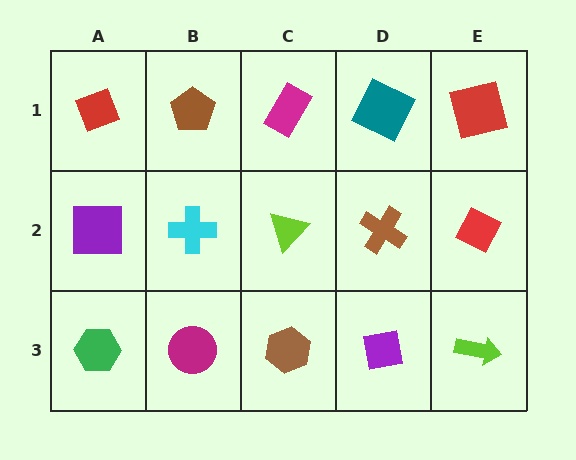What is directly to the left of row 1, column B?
A red diamond.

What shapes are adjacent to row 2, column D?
A teal square (row 1, column D), a purple square (row 3, column D), a lime triangle (row 2, column C), a red diamond (row 2, column E).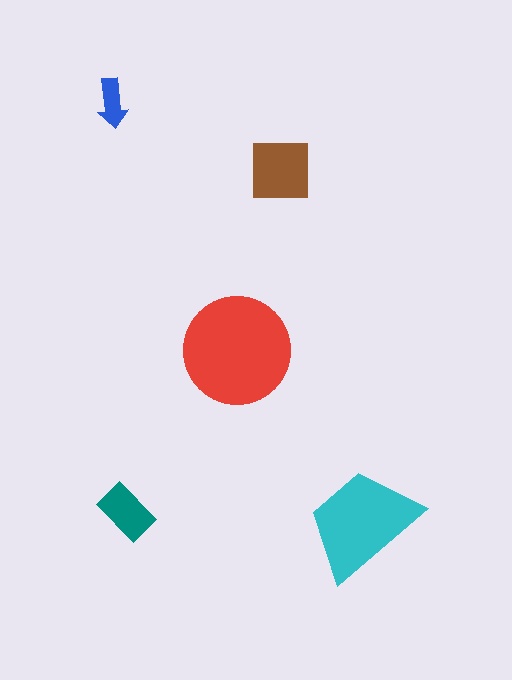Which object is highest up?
The blue arrow is topmost.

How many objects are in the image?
There are 5 objects in the image.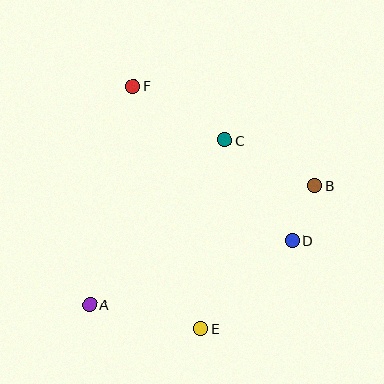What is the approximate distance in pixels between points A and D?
The distance between A and D is approximately 213 pixels.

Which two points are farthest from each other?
Points A and B are farthest from each other.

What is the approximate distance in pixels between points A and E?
The distance between A and E is approximately 114 pixels.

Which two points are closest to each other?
Points B and D are closest to each other.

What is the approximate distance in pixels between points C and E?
The distance between C and E is approximately 190 pixels.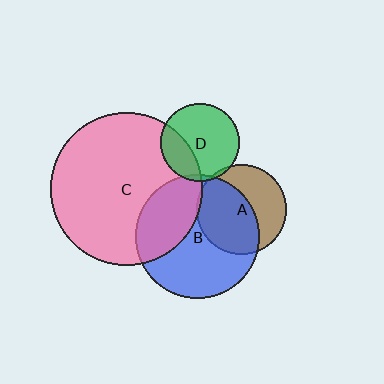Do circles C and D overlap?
Yes.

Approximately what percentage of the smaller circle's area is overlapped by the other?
Approximately 30%.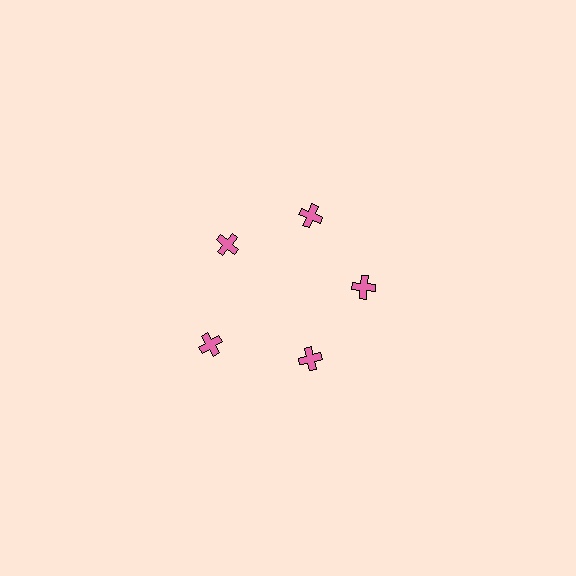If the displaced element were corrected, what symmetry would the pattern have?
It would have 5-fold rotational symmetry — the pattern would map onto itself every 72 degrees.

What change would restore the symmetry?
The symmetry would be restored by moving it inward, back onto the ring so that all 5 crosses sit at equal angles and equal distance from the center.